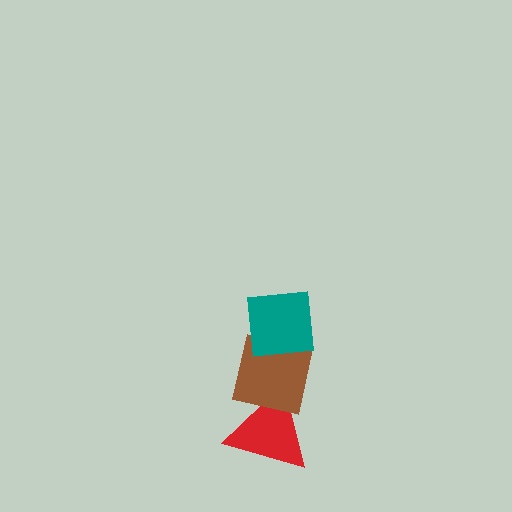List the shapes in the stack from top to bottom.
From top to bottom: the teal square, the brown square, the red triangle.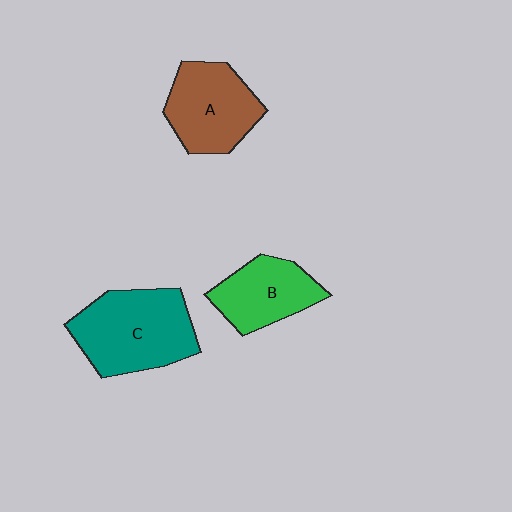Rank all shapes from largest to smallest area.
From largest to smallest: C (teal), A (brown), B (green).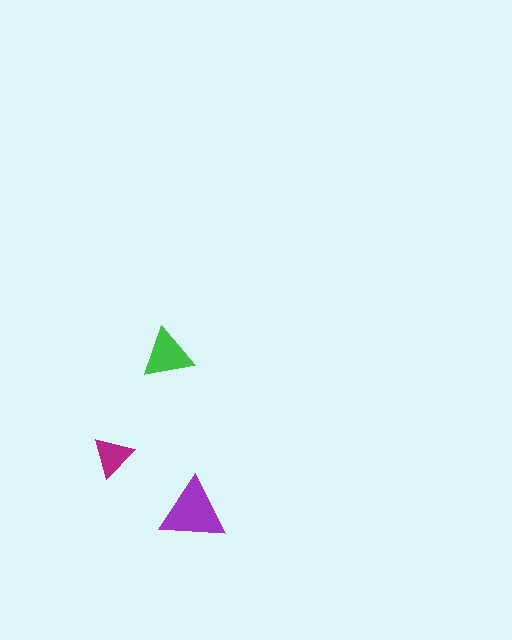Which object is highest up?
The green triangle is topmost.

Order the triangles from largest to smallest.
the purple one, the green one, the magenta one.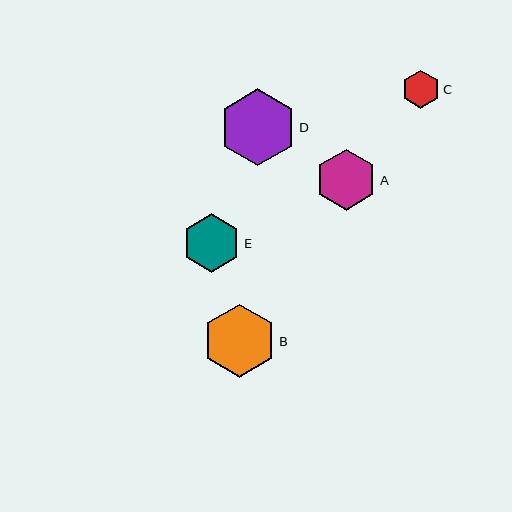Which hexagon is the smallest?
Hexagon C is the smallest with a size of approximately 38 pixels.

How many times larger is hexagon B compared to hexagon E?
Hexagon B is approximately 1.3 times the size of hexagon E.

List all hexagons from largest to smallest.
From largest to smallest: D, B, A, E, C.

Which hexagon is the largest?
Hexagon D is the largest with a size of approximately 77 pixels.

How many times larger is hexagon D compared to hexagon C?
Hexagon D is approximately 2.0 times the size of hexagon C.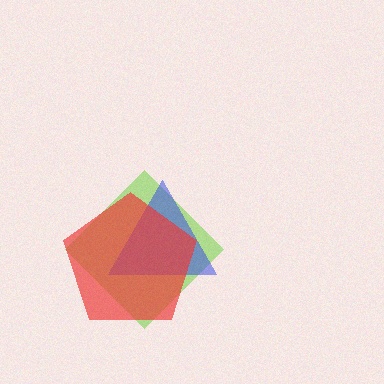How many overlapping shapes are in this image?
There are 3 overlapping shapes in the image.